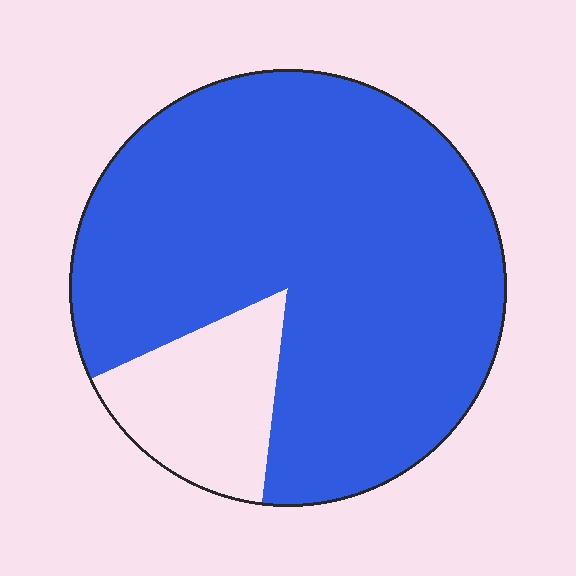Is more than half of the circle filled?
Yes.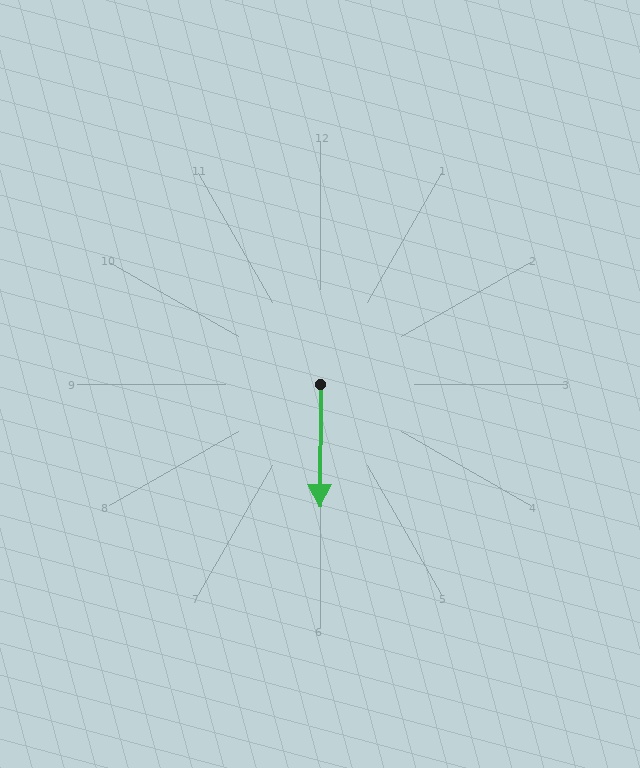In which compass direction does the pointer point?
South.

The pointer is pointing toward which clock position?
Roughly 6 o'clock.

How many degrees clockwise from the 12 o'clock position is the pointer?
Approximately 180 degrees.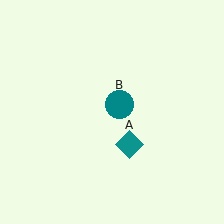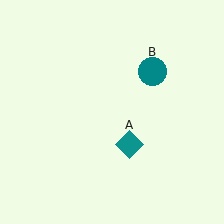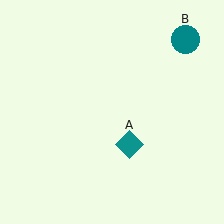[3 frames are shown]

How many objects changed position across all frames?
1 object changed position: teal circle (object B).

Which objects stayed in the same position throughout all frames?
Teal diamond (object A) remained stationary.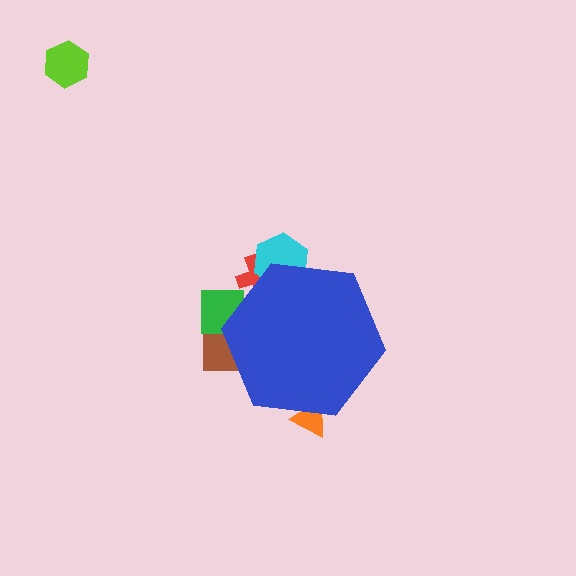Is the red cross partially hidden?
Yes, the red cross is partially hidden behind the blue hexagon.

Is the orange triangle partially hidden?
Yes, the orange triangle is partially hidden behind the blue hexagon.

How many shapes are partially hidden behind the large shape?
5 shapes are partially hidden.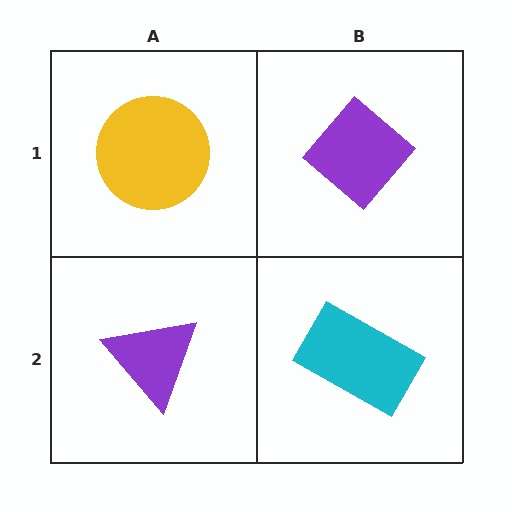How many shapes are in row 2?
2 shapes.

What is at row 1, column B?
A purple diamond.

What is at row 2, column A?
A purple triangle.